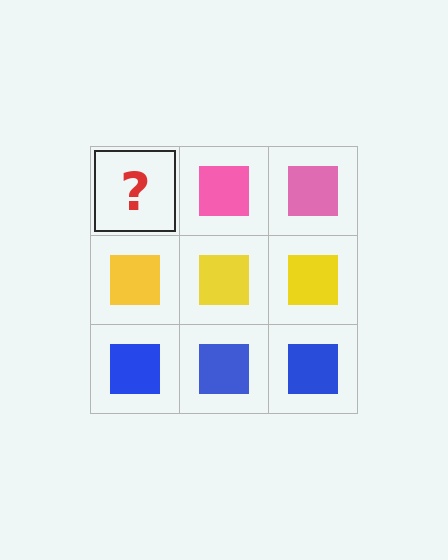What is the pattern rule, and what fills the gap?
The rule is that each row has a consistent color. The gap should be filled with a pink square.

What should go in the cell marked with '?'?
The missing cell should contain a pink square.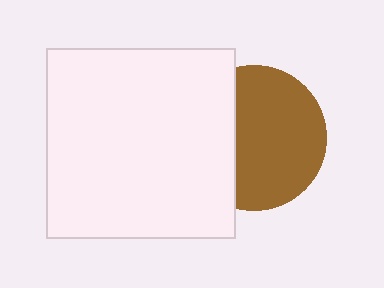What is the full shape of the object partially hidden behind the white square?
The partially hidden object is a brown circle.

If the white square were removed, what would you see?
You would see the complete brown circle.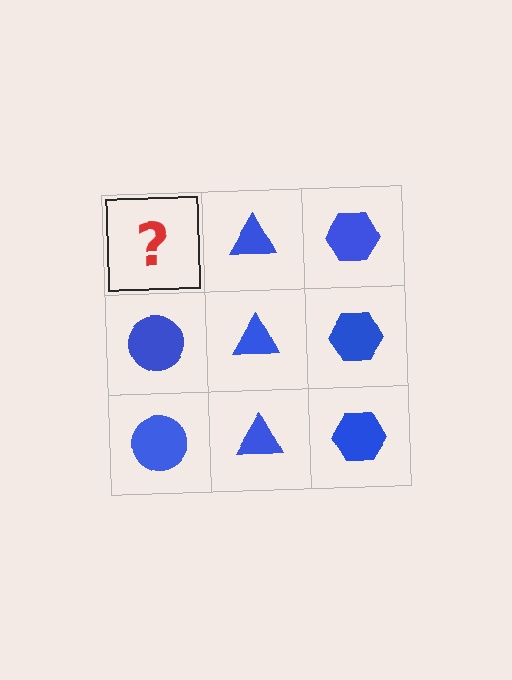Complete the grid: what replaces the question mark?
The question mark should be replaced with a blue circle.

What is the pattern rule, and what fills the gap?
The rule is that each column has a consistent shape. The gap should be filled with a blue circle.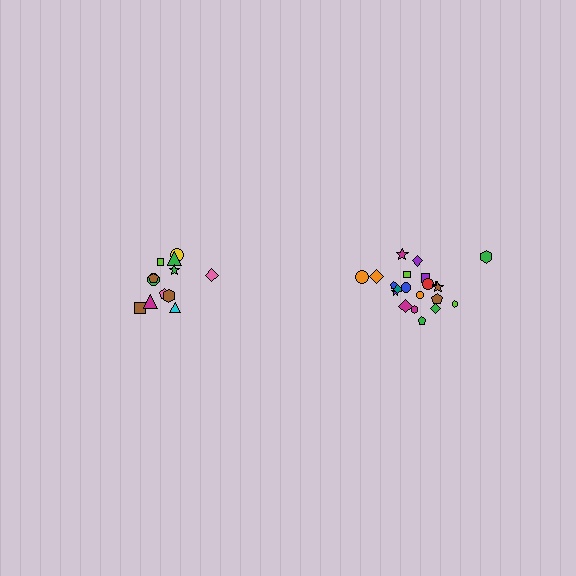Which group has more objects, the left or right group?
The right group.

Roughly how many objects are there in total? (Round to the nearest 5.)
Roughly 35 objects in total.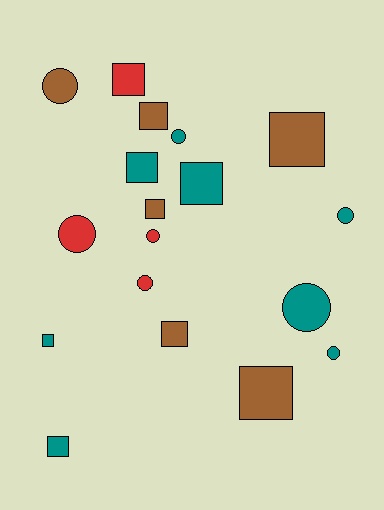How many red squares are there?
There is 1 red square.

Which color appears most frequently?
Teal, with 8 objects.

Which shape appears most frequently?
Square, with 10 objects.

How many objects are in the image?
There are 18 objects.